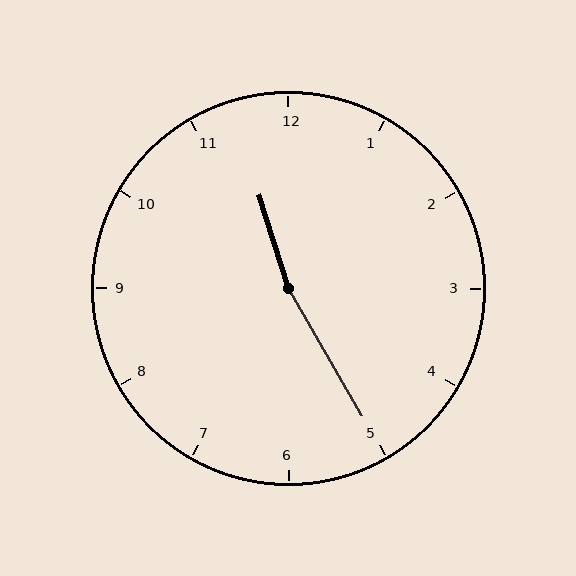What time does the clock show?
11:25.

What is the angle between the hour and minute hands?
Approximately 168 degrees.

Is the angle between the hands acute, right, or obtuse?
It is obtuse.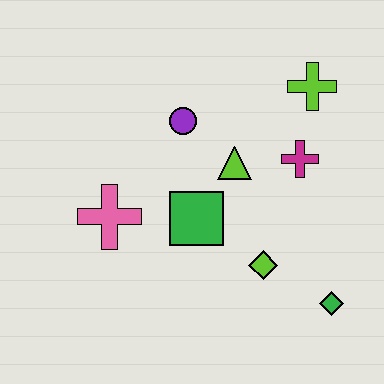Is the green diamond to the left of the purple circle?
No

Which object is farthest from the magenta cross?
The pink cross is farthest from the magenta cross.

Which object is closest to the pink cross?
The green square is closest to the pink cross.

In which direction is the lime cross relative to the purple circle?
The lime cross is to the right of the purple circle.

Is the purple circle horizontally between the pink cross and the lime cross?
Yes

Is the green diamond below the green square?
Yes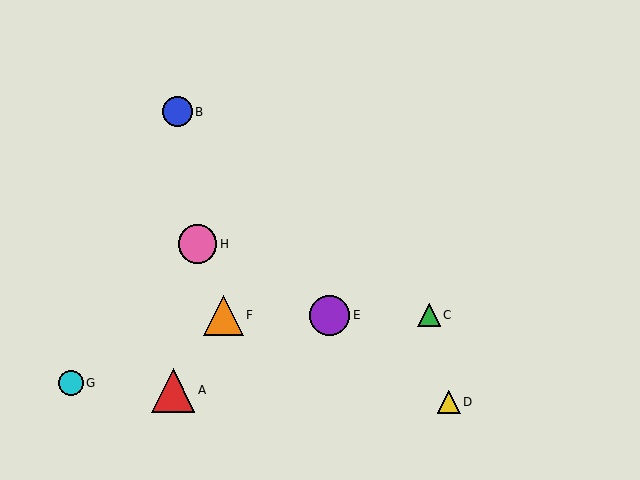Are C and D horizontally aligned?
No, C is at y≈315 and D is at y≈402.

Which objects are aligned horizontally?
Objects C, E, F are aligned horizontally.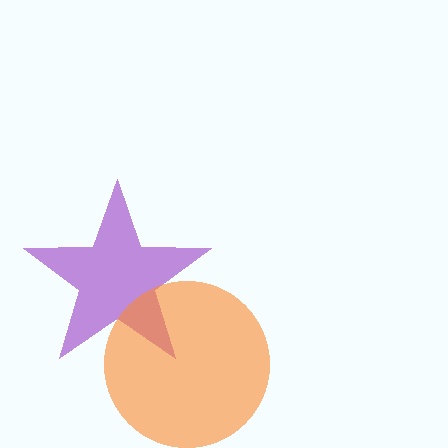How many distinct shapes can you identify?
There are 2 distinct shapes: a purple star, an orange circle.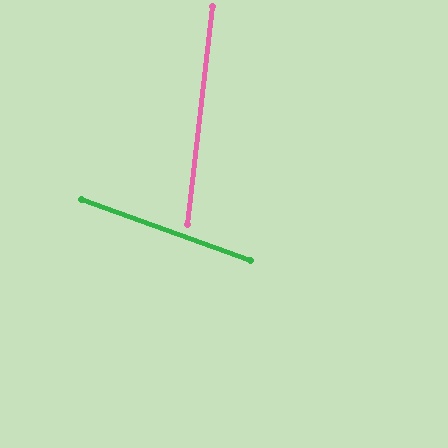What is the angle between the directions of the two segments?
Approximately 77 degrees.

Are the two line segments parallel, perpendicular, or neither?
Neither parallel nor perpendicular — they differ by about 77°.